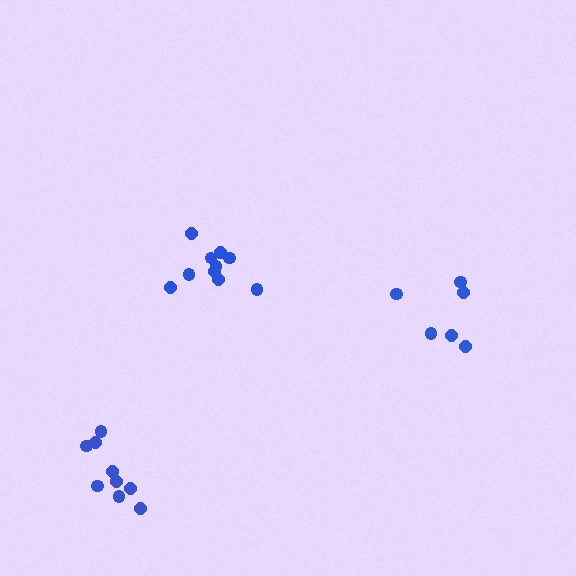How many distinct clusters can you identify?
There are 3 distinct clusters.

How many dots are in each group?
Group 1: 9 dots, Group 2: 10 dots, Group 3: 6 dots (25 total).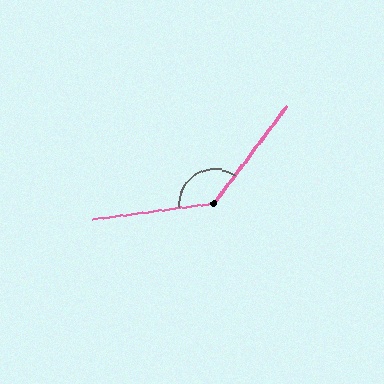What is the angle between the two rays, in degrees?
Approximately 134 degrees.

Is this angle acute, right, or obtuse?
It is obtuse.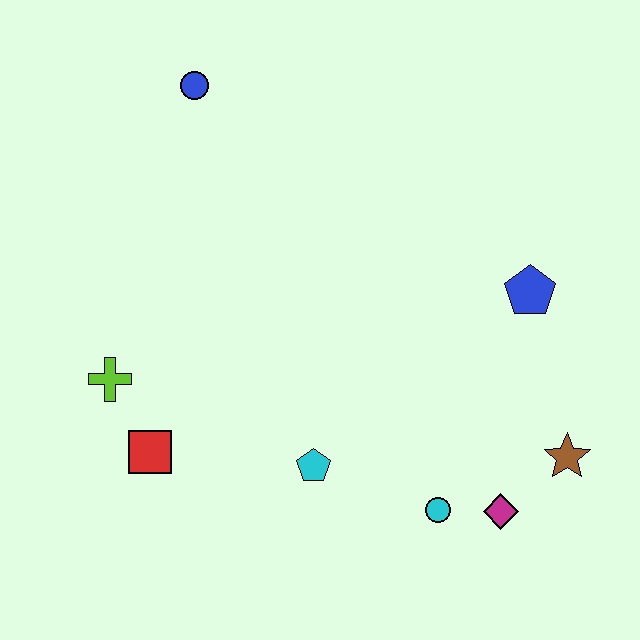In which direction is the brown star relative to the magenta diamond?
The brown star is to the right of the magenta diamond.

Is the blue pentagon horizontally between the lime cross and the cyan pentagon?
No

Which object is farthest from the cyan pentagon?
The blue circle is farthest from the cyan pentagon.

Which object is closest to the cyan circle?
The magenta diamond is closest to the cyan circle.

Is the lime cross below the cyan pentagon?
No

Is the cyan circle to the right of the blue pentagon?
No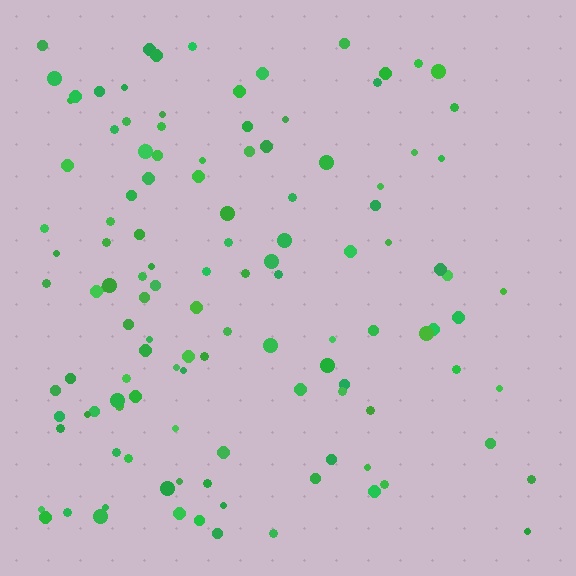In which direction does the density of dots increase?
From right to left, with the left side densest.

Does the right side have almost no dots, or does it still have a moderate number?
Still a moderate number, just noticeably fewer than the left.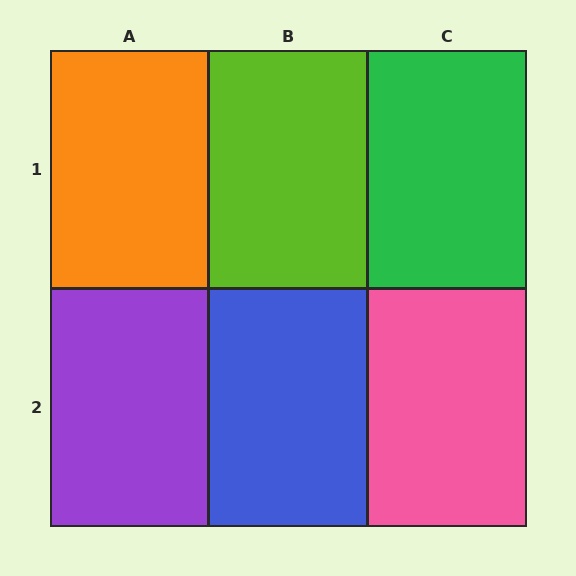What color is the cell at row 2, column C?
Pink.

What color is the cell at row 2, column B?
Blue.